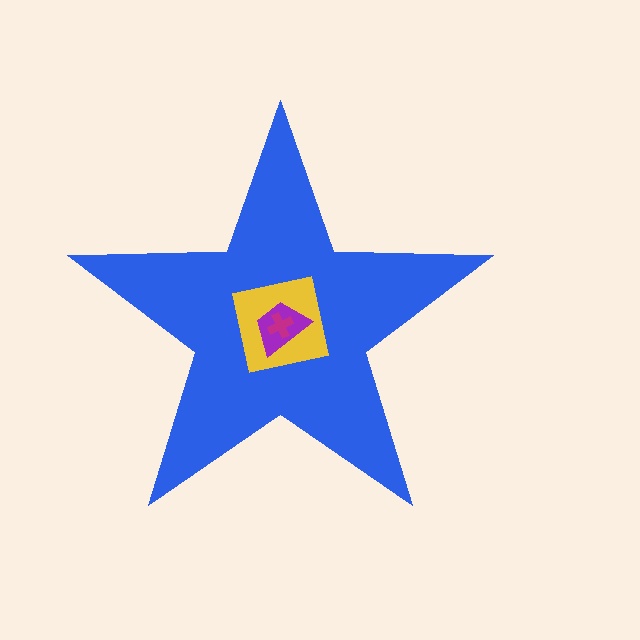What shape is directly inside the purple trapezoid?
The magenta cross.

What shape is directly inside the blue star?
The yellow square.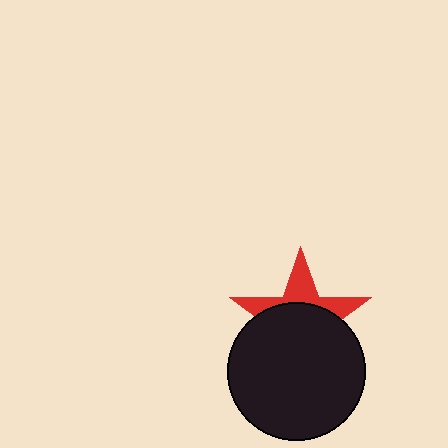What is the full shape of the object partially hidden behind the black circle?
The partially hidden object is a red star.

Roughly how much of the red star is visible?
A small part of it is visible (roughly 36%).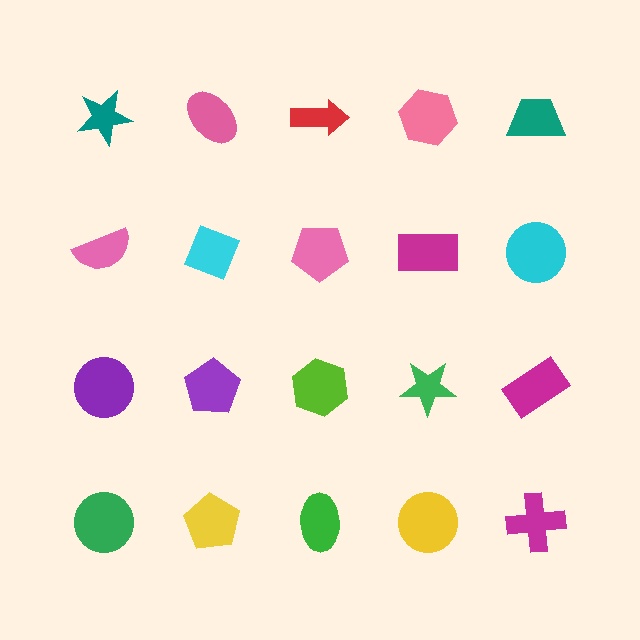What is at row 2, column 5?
A cyan circle.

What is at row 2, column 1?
A pink semicircle.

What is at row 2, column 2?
A cyan diamond.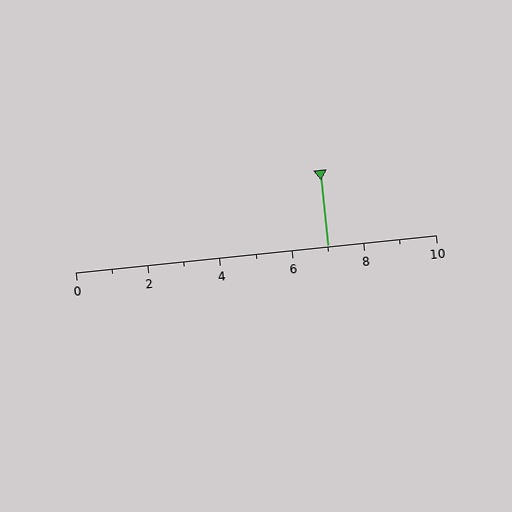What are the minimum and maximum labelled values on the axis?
The axis runs from 0 to 10.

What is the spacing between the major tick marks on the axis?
The major ticks are spaced 2 apart.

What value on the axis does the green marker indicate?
The marker indicates approximately 7.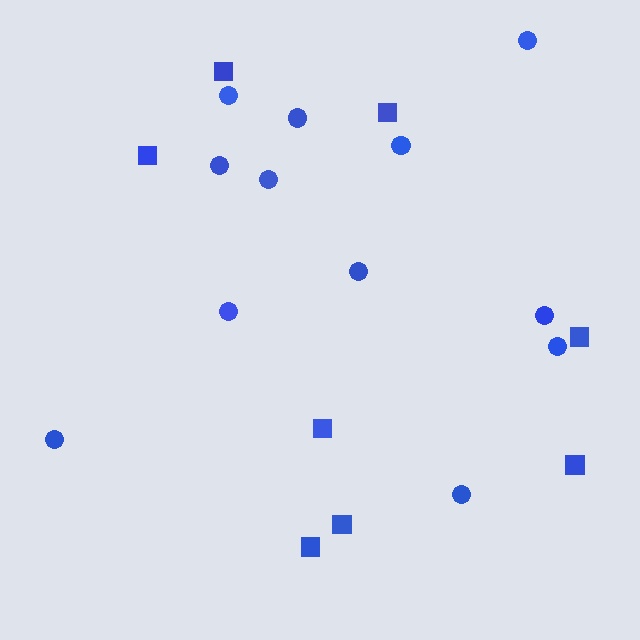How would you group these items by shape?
There are 2 groups: one group of circles (12) and one group of squares (8).